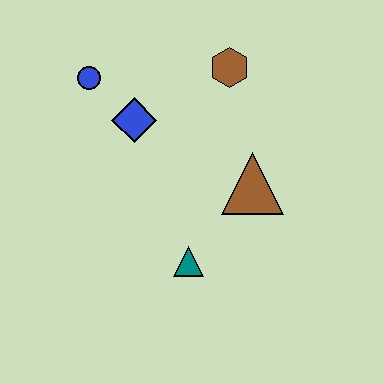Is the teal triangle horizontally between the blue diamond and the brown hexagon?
Yes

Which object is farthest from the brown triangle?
The blue circle is farthest from the brown triangle.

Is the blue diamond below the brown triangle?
No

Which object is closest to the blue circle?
The blue diamond is closest to the blue circle.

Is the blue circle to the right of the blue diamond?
No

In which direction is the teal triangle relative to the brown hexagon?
The teal triangle is below the brown hexagon.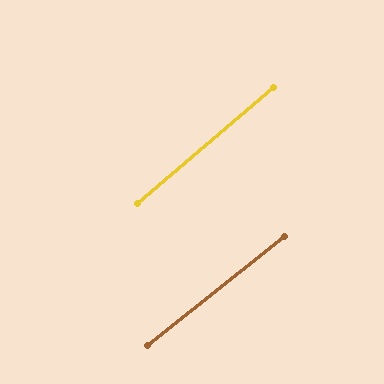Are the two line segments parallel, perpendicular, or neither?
Parallel — their directions differ by only 1.7°.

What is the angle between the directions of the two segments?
Approximately 2 degrees.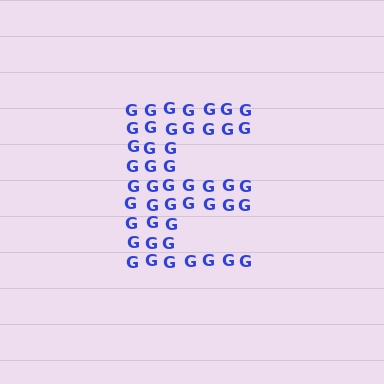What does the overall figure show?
The overall figure shows the letter E.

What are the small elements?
The small elements are letter G's.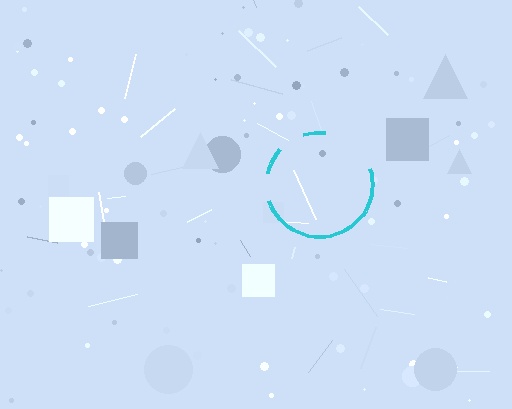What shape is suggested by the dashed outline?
The dashed outline suggests a circle.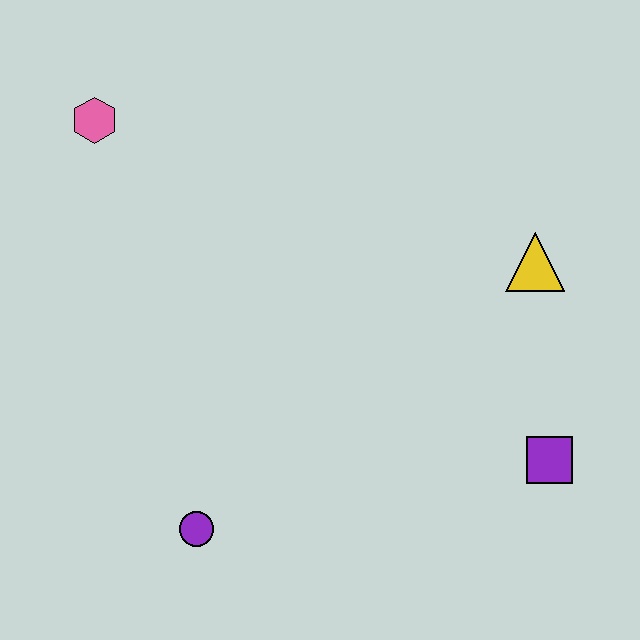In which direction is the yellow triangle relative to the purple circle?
The yellow triangle is to the right of the purple circle.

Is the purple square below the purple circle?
No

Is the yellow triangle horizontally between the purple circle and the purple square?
Yes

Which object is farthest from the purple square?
The pink hexagon is farthest from the purple square.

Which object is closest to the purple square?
The yellow triangle is closest to the purple square.